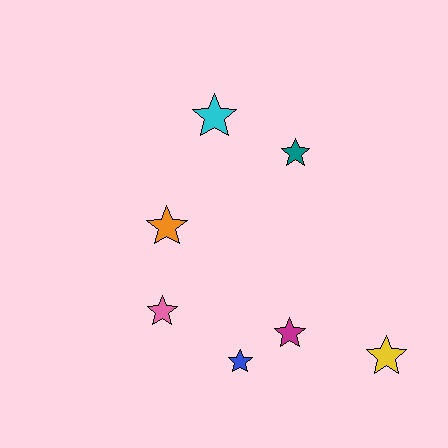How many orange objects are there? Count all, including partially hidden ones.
There is 1 orange object.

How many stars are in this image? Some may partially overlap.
There are 7 stars.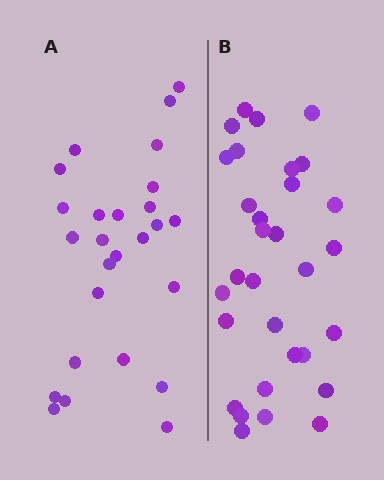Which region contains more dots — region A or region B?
Region B (the right region) has more dots.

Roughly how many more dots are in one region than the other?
Region B has about 5 more dots than region A.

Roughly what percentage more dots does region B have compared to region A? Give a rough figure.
About 20% more.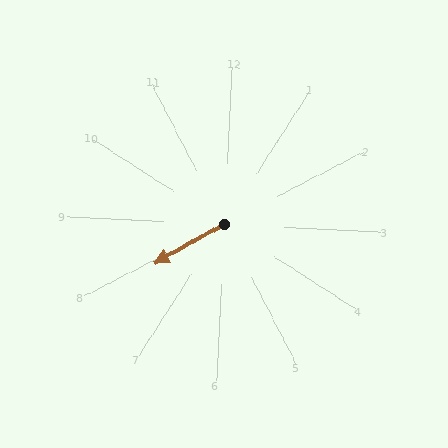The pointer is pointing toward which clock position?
Roughly 8 o'clock.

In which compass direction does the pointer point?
Southwest.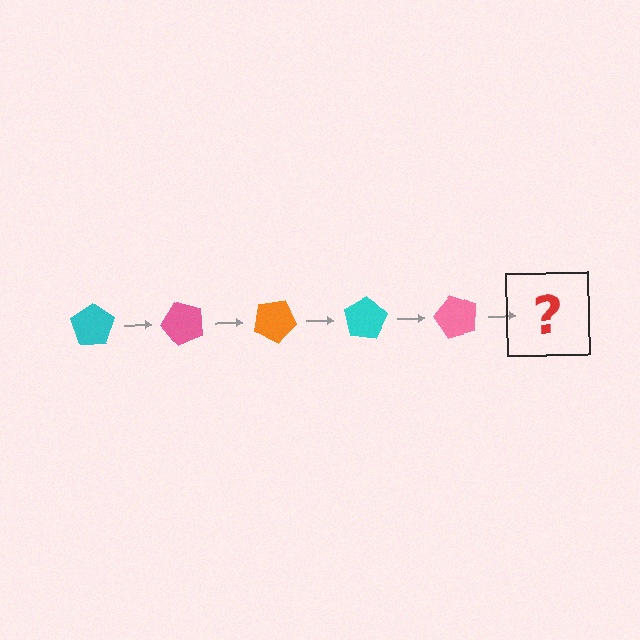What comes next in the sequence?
The next element should be an orange pentagon, rotated 250 degrees from the start.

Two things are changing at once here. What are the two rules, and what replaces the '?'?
The two rules are that it rotates 50 degrees each step and the color cycles through cyan, pink, and orange. The '?' should be an orange pentagon, rotated 250 degrees from the start.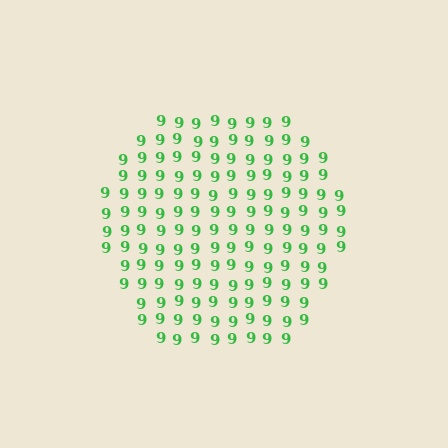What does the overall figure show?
The overall figure shows a hexagon.